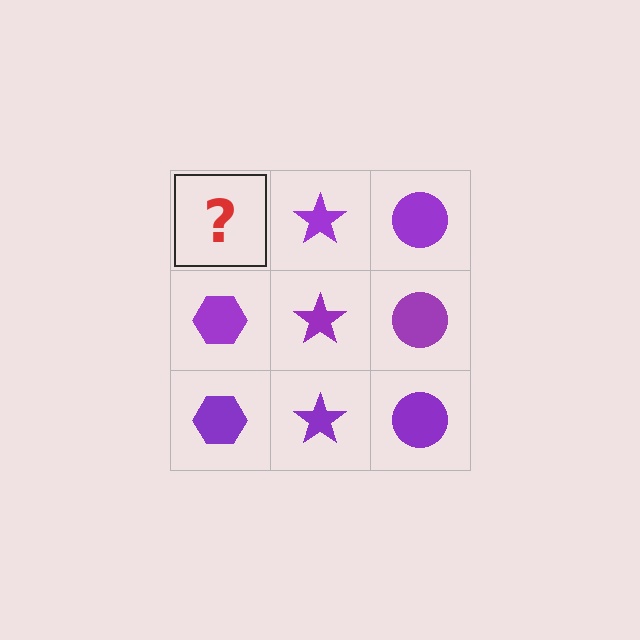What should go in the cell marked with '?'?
The missing cell should contain a purple hexagon.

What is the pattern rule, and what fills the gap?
The rule is that each column has a consistent shape. The gap should be filled with a purple hexagon.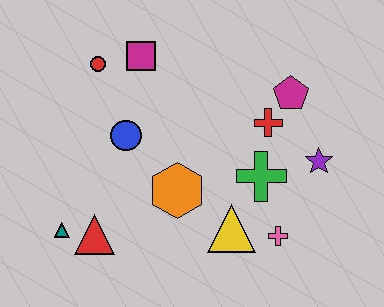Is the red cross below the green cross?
No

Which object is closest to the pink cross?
The yellow triangle is closest to the pink cross.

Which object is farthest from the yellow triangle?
The red circle is farthest from the yellow triangle.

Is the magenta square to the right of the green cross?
No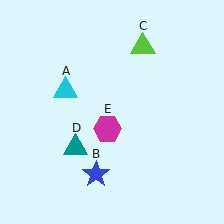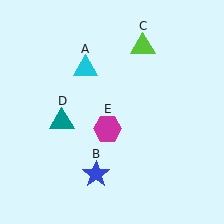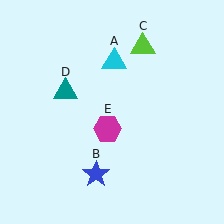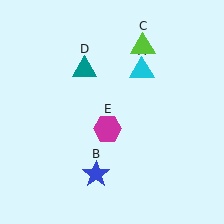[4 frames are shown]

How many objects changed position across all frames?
2 objects changed position: cyan triangle (object A), teal triangle (object D).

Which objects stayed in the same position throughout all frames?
Blue star (object B) and lime triangle (object C) and magenta hexagon (object E) remained stationary.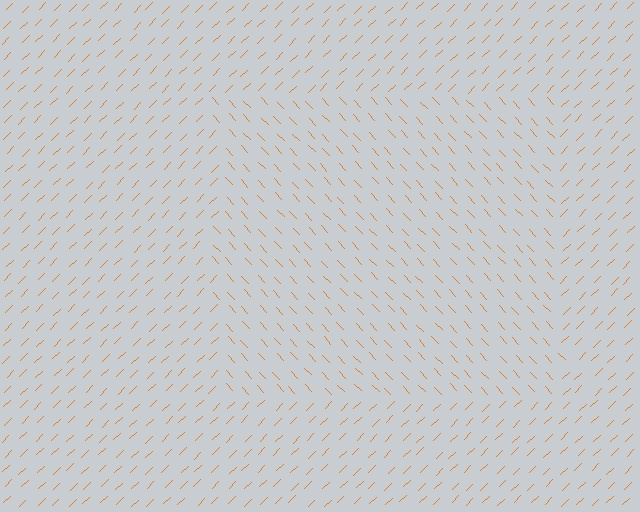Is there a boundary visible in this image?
Yes, there is a texture boundary formed by a change in line orientation.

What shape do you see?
I see a rectangle.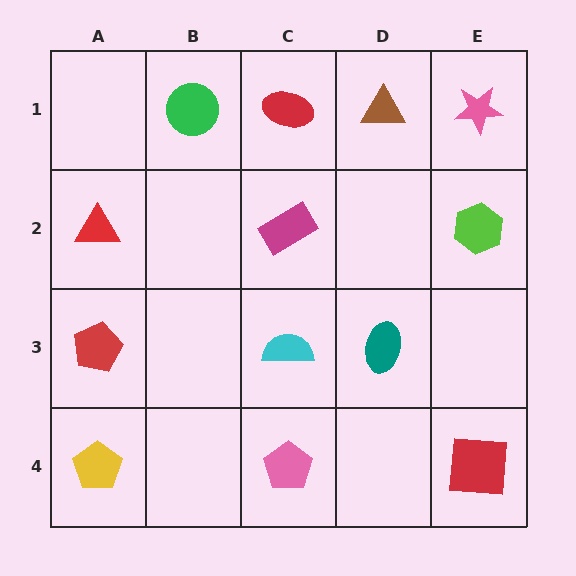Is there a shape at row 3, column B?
No, that cell is empty.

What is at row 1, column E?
A pink star.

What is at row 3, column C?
A cyan semicircle.